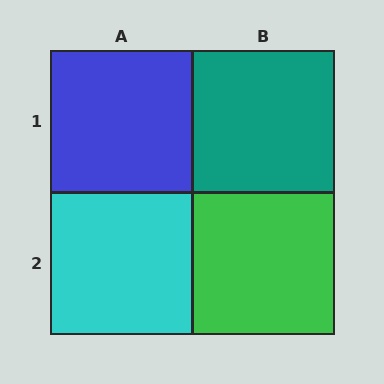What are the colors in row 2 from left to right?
Cyan, green.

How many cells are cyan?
1 cell is cyan.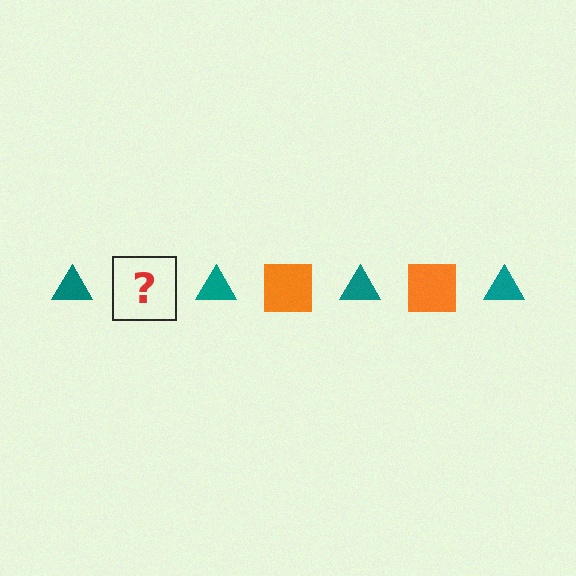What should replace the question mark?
The question mark should be replaced with an orange square.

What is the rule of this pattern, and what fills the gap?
The rule is that the pattern alternates between teal triangle and orange square. The gap should be filled with an orange square.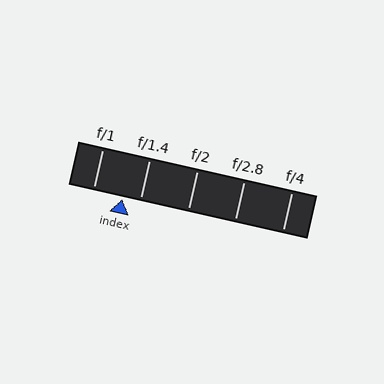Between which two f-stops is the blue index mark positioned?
The index mark is between f/1 and f/1.4.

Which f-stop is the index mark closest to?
The index mark is closest to f/1.4.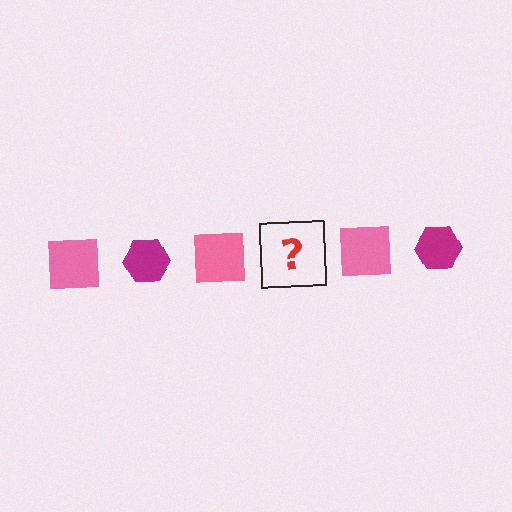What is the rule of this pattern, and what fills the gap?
The rule is that the pattern alternates between pink square and magenta hexagon. The gap should be filled with a magenta hexagon.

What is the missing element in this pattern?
The missing element is a magenta hexagon.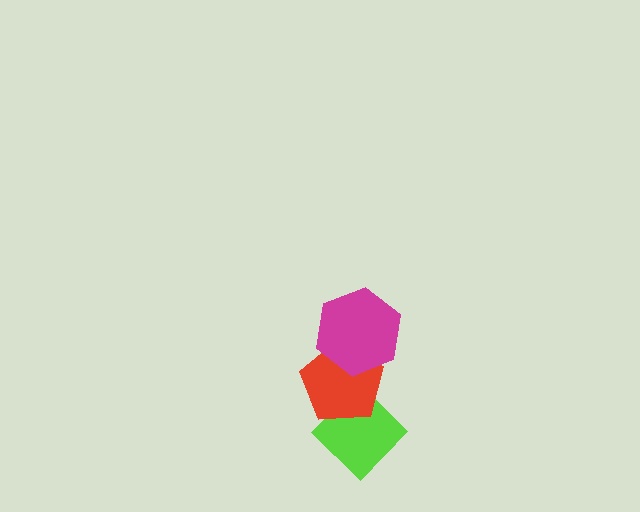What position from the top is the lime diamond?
The lime diamond is 3rd from the top.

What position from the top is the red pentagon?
The red pentagon is 2nd from the top.